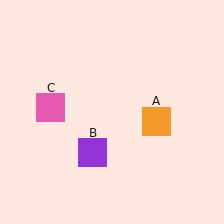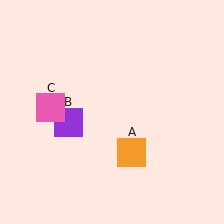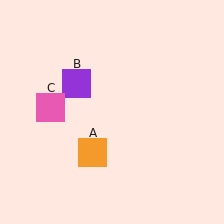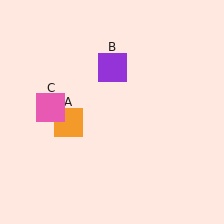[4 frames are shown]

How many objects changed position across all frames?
2 objects changed position: orange square (object A), purple square (object B).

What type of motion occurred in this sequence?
The orange square (object A), purple square (object B) rotated clockwise around the center of the scene.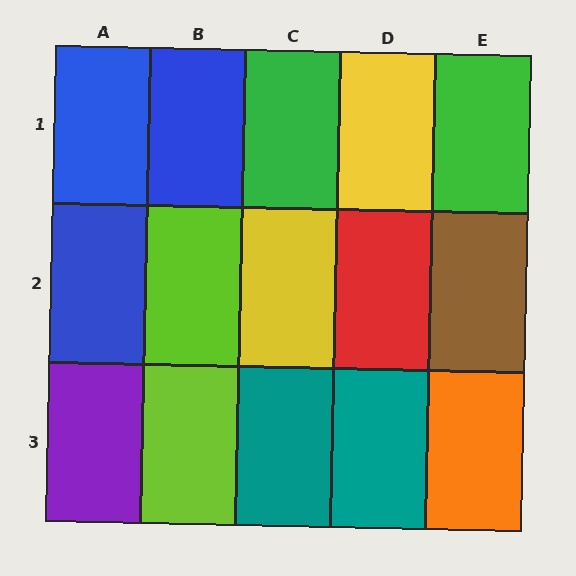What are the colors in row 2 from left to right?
Blue, lime, yellow, red, brown.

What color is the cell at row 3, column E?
Orange.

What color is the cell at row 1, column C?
Green.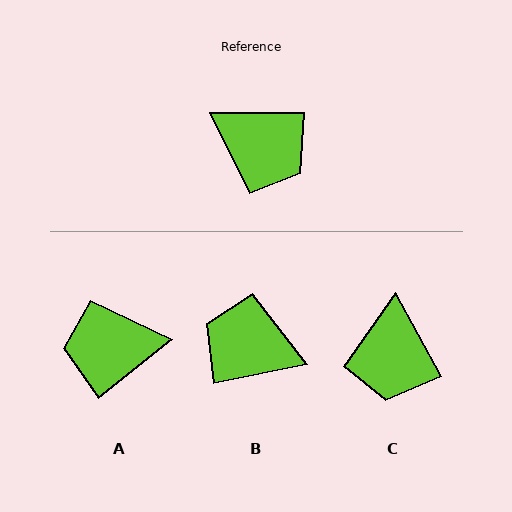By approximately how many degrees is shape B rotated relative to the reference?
Approximately 169 degrees clockwise.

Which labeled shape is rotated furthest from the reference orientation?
B, about 169 degrees away.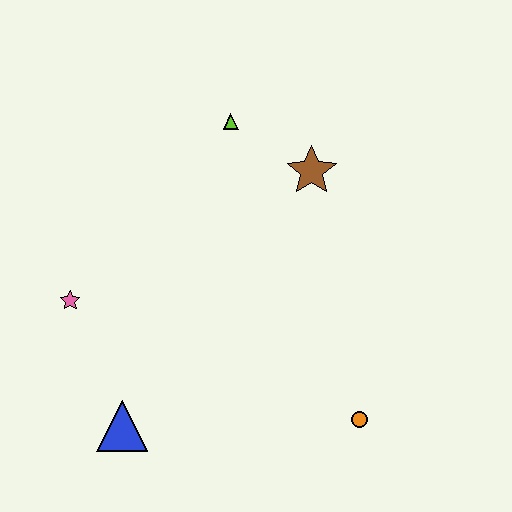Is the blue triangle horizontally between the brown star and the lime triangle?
No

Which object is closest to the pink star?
The blue triangle is closest to the pink star.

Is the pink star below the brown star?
Yes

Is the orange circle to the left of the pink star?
No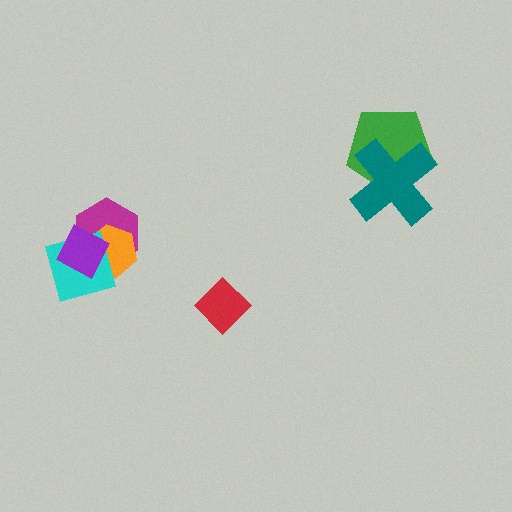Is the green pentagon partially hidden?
Yes, it is partially covered by another shape.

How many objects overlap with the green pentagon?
1 object overlaps with the green pentagon.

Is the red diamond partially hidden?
No, no other shape covers it.